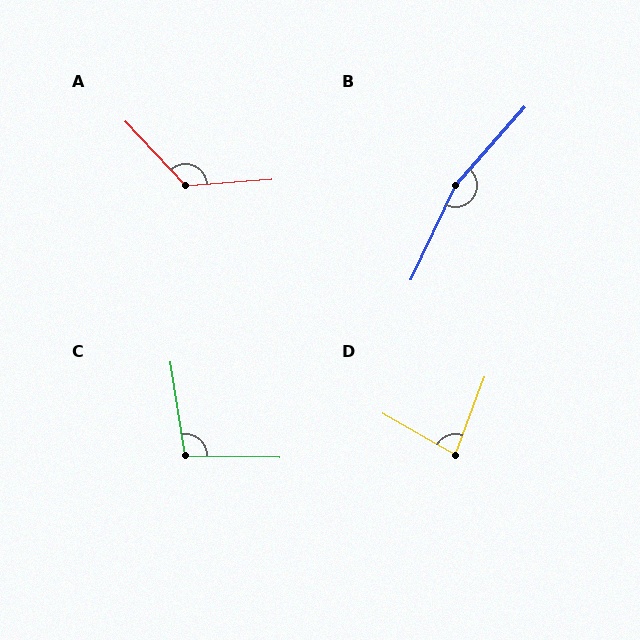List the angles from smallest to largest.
D (81°), C (99°), A (129°), B (164°).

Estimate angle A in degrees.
Approximately 129 degrees.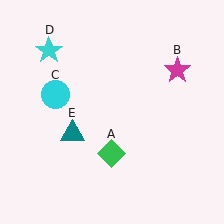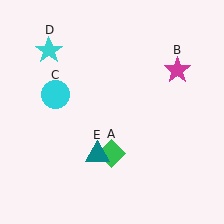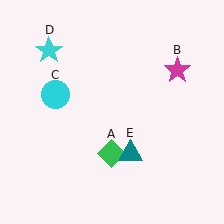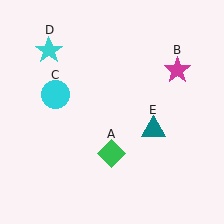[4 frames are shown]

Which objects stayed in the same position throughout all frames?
Green diamond (object A) and magenta star (object B) and cyan circle (object C) and cyan star (object D) remained stationary.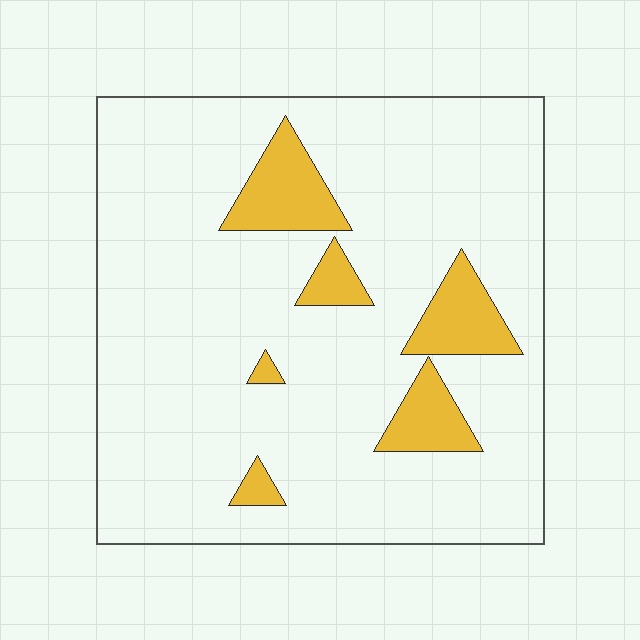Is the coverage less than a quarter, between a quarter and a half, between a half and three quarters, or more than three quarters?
Less than a quarter.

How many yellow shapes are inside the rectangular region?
6.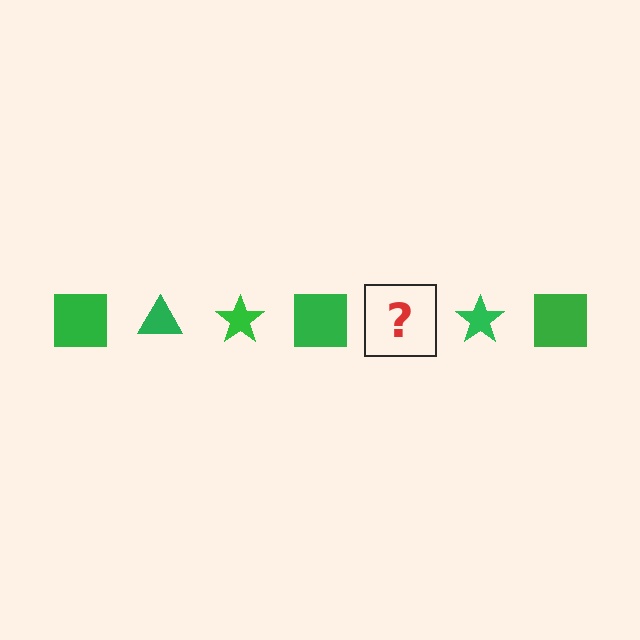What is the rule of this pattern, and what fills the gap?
The rule is that the pattern cycles through square, triangle, star shapes in green. The gap should be filled with a green triangle.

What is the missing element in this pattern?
The missing element is a green triangle.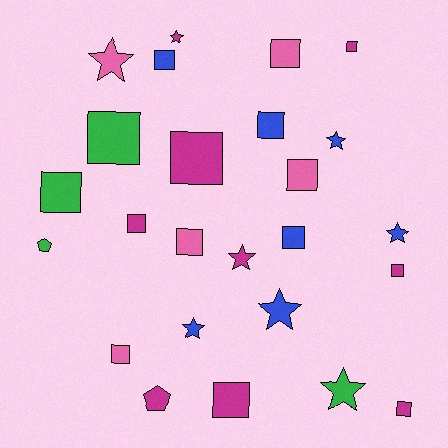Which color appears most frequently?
Magenta, with 9 objects.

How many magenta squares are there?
There are 6 magenta squares.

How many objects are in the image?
There are 25 objects.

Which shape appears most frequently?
Square, with 15 objects.